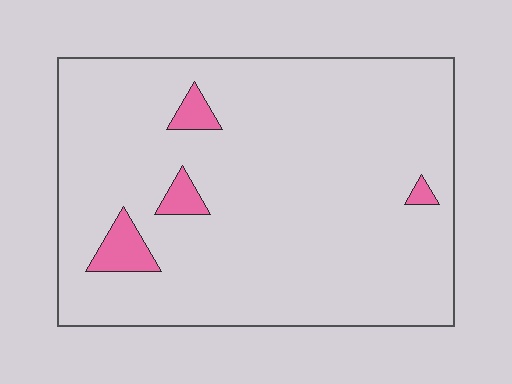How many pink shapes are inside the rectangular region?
4.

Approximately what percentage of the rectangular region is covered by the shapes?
Approximately 5%.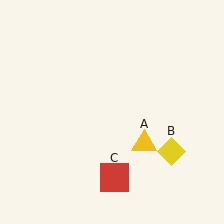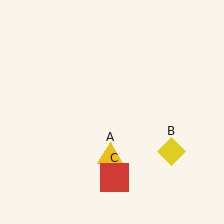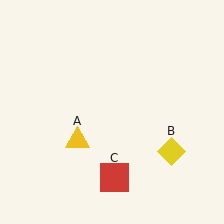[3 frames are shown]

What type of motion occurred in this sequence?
The yellow triangle (object A) rotated clockwise around the center of the scene.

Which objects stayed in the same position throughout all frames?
Yellow diamond (object B) and red square (object C) remained stationary.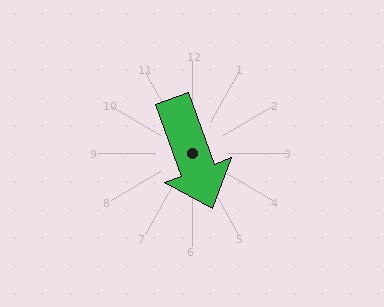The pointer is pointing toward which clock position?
Roughly 5 o'clock.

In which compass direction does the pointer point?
South.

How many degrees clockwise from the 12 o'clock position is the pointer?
Approximately 160 degrees.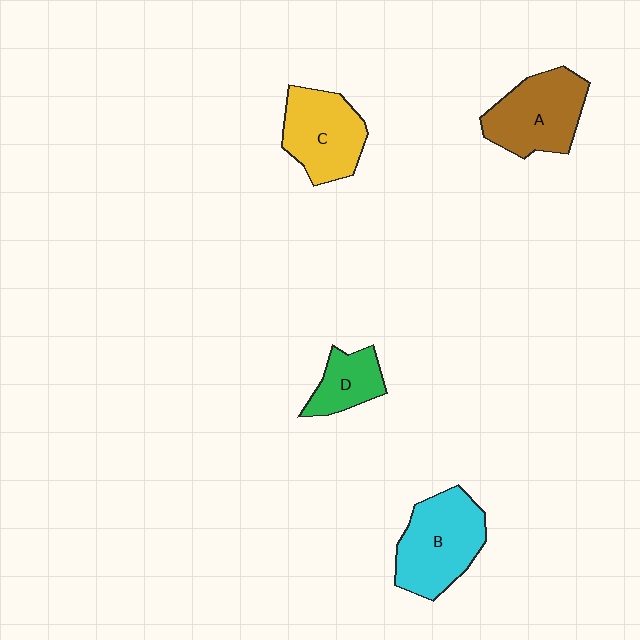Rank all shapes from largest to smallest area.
From largest to smallest: B (cyan), A (brown), C (yellow), D (green).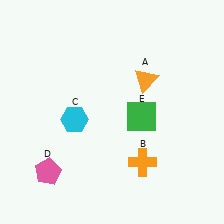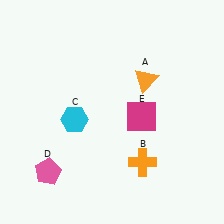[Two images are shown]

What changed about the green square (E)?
In Image 1, E is green. In Image 2, it changed to magenta.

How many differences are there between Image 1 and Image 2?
There is 1 difference between the two images.